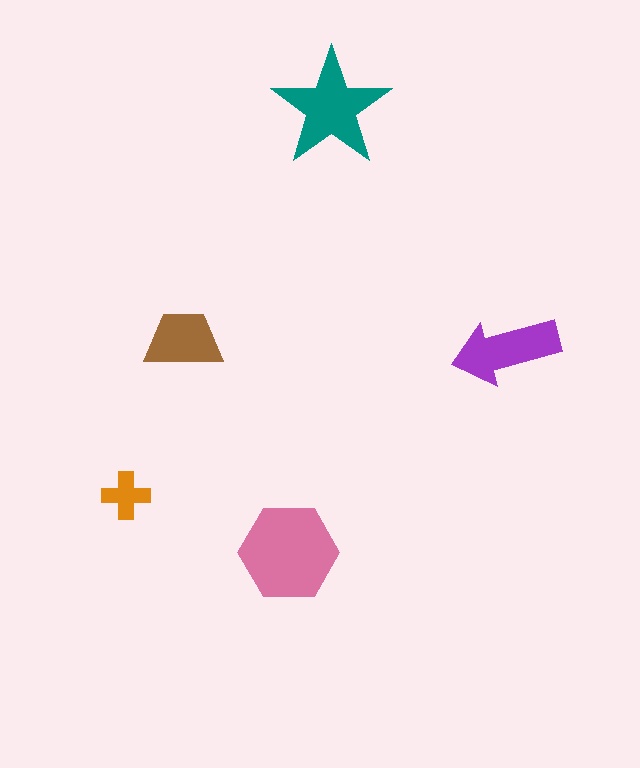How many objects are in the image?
There are 5 objects in the image.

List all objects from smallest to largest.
The orange cross, the brown trapezoid, the purple arrow, the teal star, the pink hexagon.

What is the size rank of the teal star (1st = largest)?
2nd.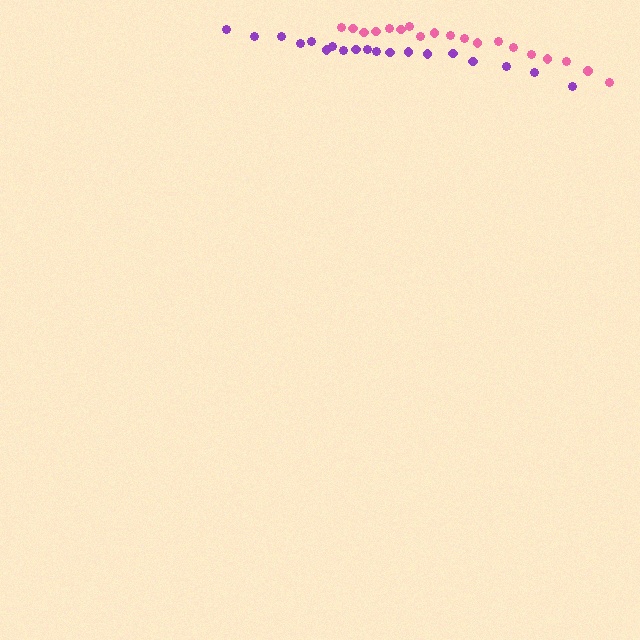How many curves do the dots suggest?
There are 2 distinct paths.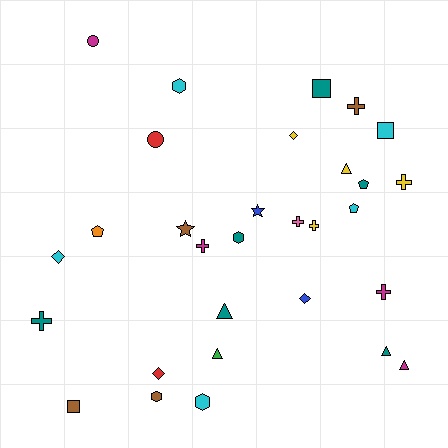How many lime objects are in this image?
There are no lime objects.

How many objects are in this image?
There are 30 objects.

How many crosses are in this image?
There are 7 crosses.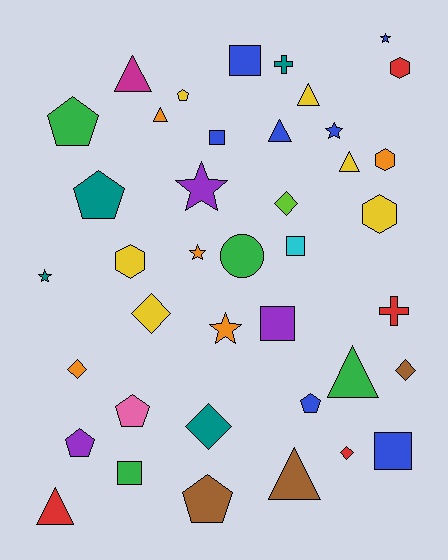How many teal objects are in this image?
There are 4 teal objects.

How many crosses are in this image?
There are 2 crosses.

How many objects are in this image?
There are 40 objects.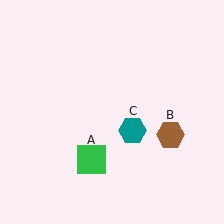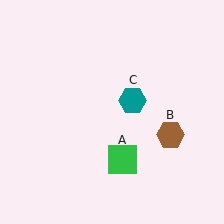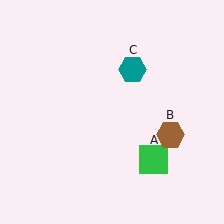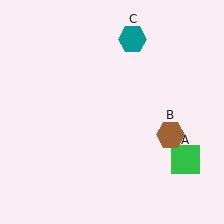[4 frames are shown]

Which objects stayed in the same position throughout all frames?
Brown hexagon (object B) remained stationary.